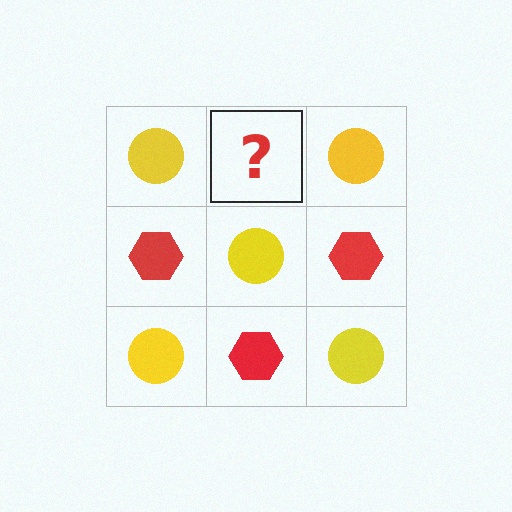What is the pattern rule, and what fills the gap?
The rule is that it alternates yellow circle and red hexagon in a checkerboard pattern. The gap should be filled with a red hexagon.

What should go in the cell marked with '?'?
The missing cell should contain a red hexagon.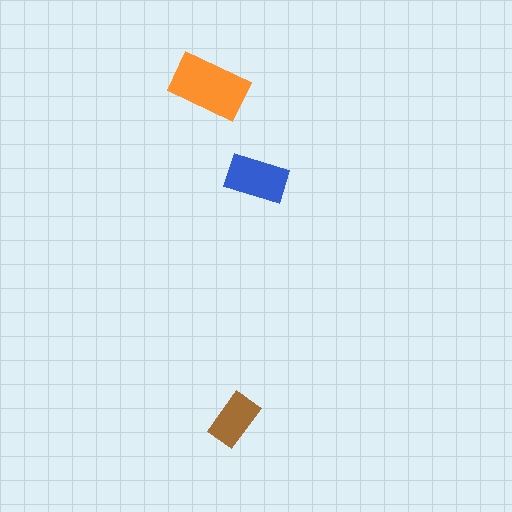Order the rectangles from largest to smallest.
the orange one, the blue one, the brown one.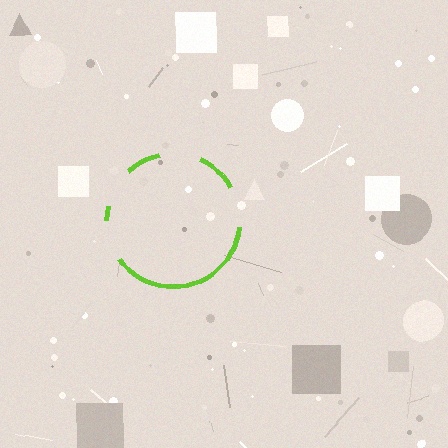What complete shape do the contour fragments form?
The contour fragments form a circle.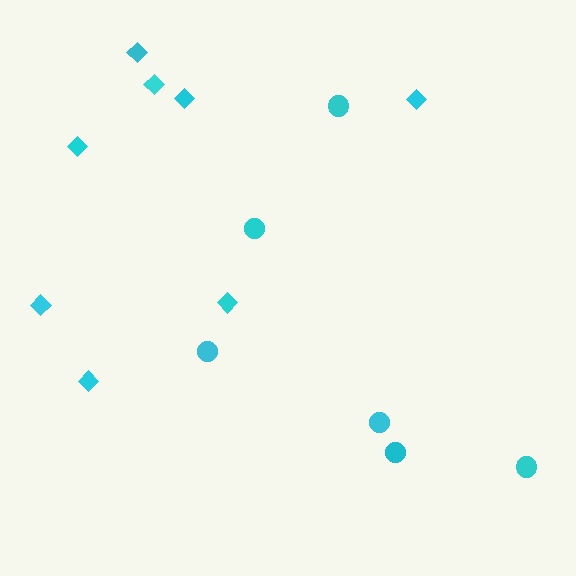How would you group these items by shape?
There are 2 groups: one group of diamonds (8) and one group of circles (6).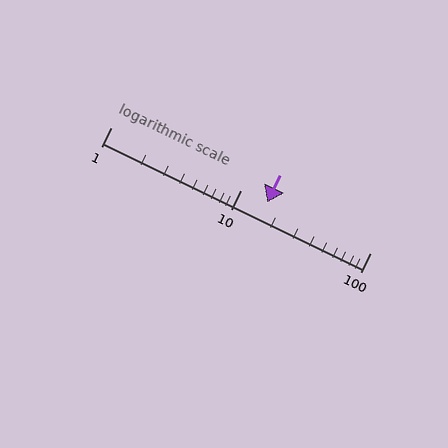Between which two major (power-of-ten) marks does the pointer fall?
The pointer is between 10 and 100.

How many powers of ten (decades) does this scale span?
The scale spans 2 decades, from 1 to 100.